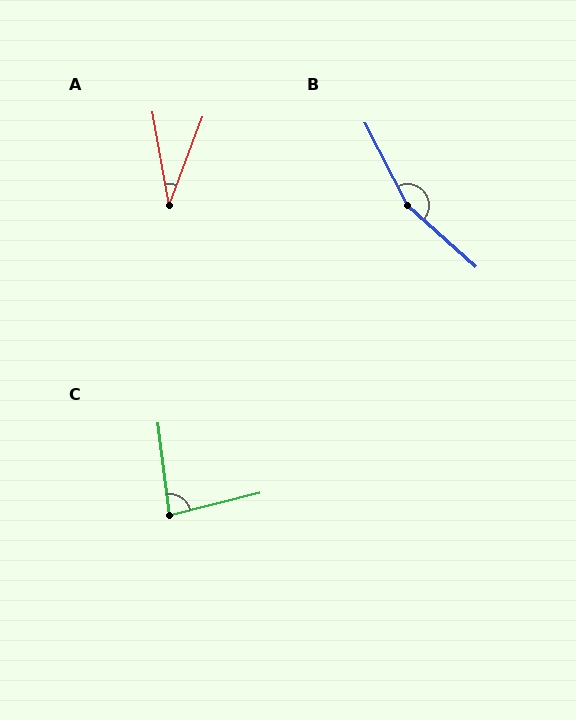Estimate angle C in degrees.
Approximately 83 degrees.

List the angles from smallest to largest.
A (31°), C (83°), B (159°).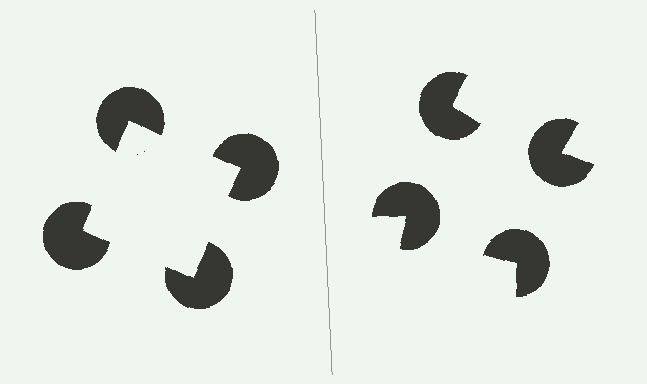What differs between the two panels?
The pac-man discs are positioned identically on both sides; only the wedge orientations differ. On the left they align to a square; on the right they are misaligned.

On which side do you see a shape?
An illusory square appears on the left side. On the right side the wedge cuts are rotated, so no coherent shape forms.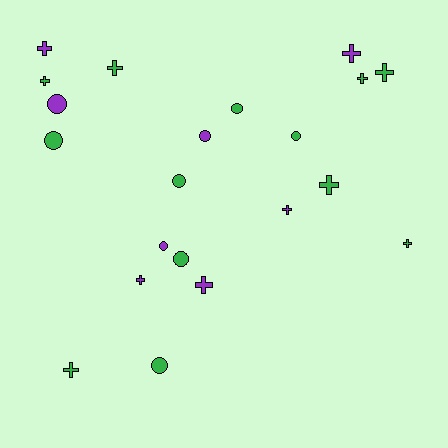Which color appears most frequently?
Green, with 13 objects.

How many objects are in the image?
There are 21 objects.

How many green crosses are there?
There are 7 green crosses.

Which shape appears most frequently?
Cross, with 12 objects.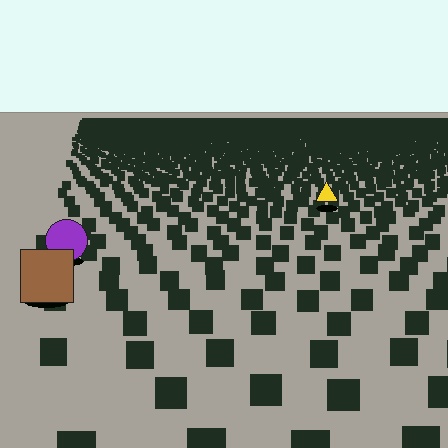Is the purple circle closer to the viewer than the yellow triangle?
Yes. The purple circle is closer — you can tell from the texture gradient: the ground texture is coarser near it.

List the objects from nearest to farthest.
From nearest to farthest: the brown square, the purple circle, the yellow triangle.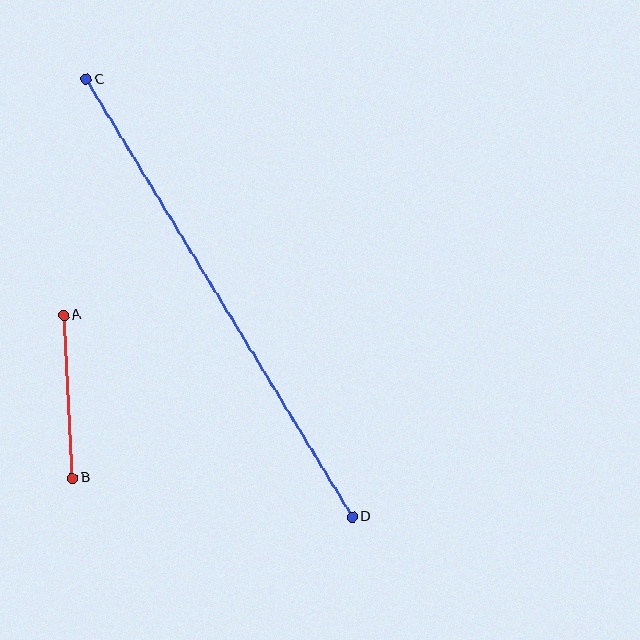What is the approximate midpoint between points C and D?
The midpoint is at approximately (219, 298) pixels.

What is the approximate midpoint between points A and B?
The midpoint is at approximately (68, 397) pixels.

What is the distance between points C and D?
The distance is approximately 512 pixels.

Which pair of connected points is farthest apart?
Points C and D are farthest apart.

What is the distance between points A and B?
The distance is approximately 163 pixels.